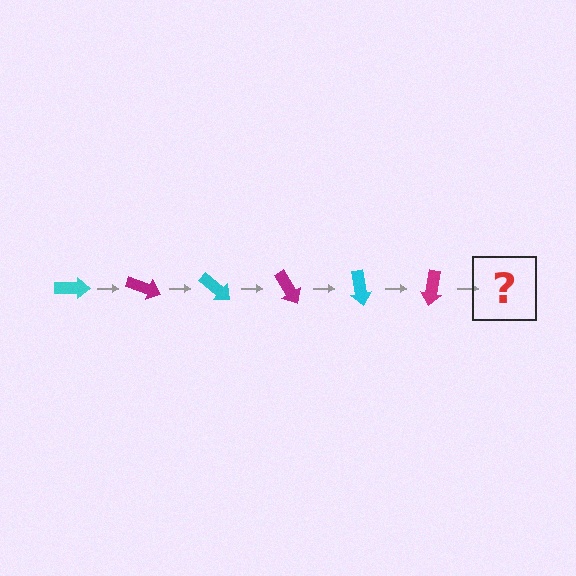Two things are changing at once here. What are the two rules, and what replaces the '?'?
The two rules are that it rotates 20 degrees each step and the color cycles through cyan and magenta. The '?' should be a cyan arrow, rotated 120 degrees from the start.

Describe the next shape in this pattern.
It should be a cyan arrow, rotated 120 degrees from the start.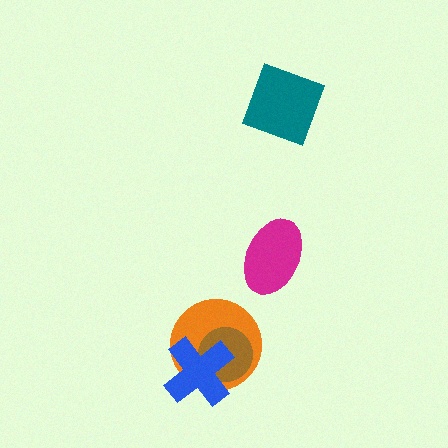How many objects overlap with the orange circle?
2 objects overlap with the orange circle.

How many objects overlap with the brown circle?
2 objects overlap with the brown circle.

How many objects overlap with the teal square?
0 objects overlap with the teal square.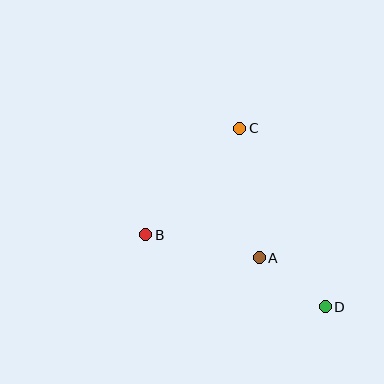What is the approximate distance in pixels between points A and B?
The distance between A and B is approximately 116 pixels.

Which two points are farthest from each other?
Points C and D are farthest from each other.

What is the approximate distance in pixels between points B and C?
The distance between B and C is approximately 142 pixels.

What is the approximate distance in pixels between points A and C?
The distance between A and C is approximately 131 pixels.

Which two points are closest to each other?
Points A and D are closest to each other.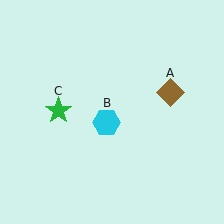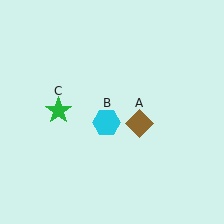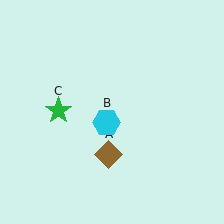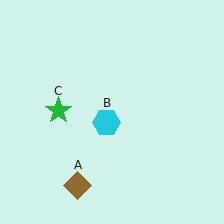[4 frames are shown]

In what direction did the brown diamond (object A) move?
The brown diamond (object A) moved down and to the left.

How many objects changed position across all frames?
1 object changed position: brown diamond (object A).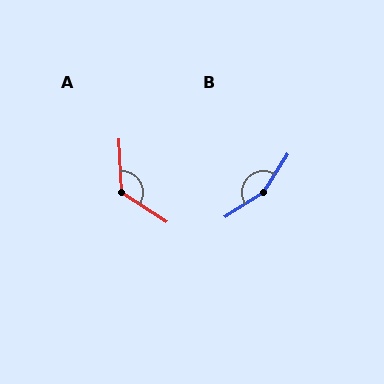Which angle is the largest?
B, at approximately 155 degrees.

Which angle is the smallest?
A, at approximately 126 degrees.